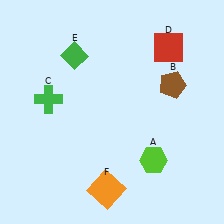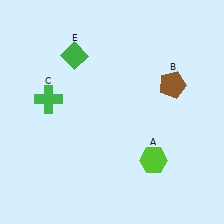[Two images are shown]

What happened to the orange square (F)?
The orange square (F) was removed in Image 2. It was in the bottom-left area of Image 1.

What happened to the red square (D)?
The red square (D) was removed in Image 2. It was in the top-right area of Image 1.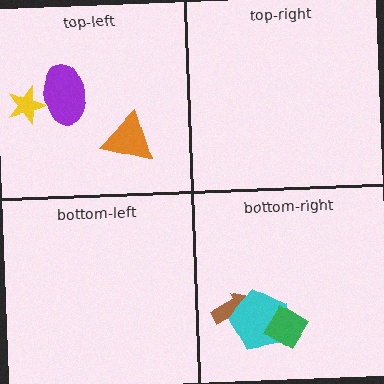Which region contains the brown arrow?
The bottom-right region.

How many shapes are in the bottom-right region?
3.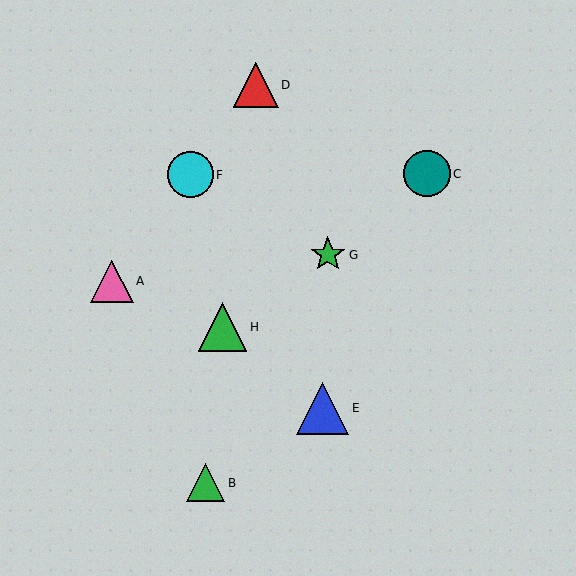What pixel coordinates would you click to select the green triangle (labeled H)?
Click at (223, 327) to select the green triangle H.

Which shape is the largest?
The blue triangle (labeled E) is the largest.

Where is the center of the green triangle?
The center of the green triangle is at (223, 327).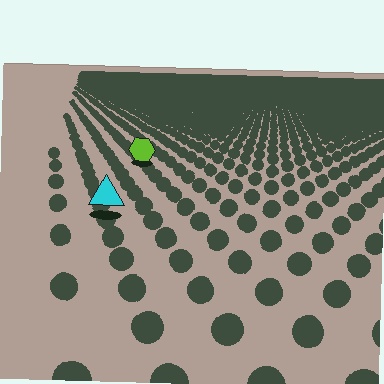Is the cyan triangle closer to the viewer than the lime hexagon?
Yes. The cyan triangle is closer — you can tell from the texture gradient: the ground texture is coarser near it.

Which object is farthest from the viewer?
The lime hexagon is farthest from the viewer. It appears smaller and the ground texture around it is denser.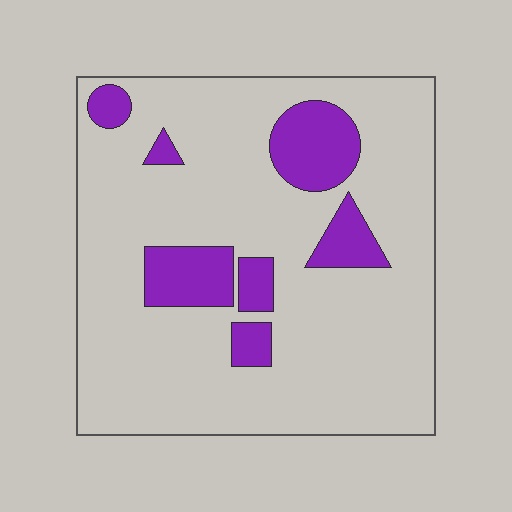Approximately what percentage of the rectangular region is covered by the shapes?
Approximately 15%.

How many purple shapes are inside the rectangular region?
7.